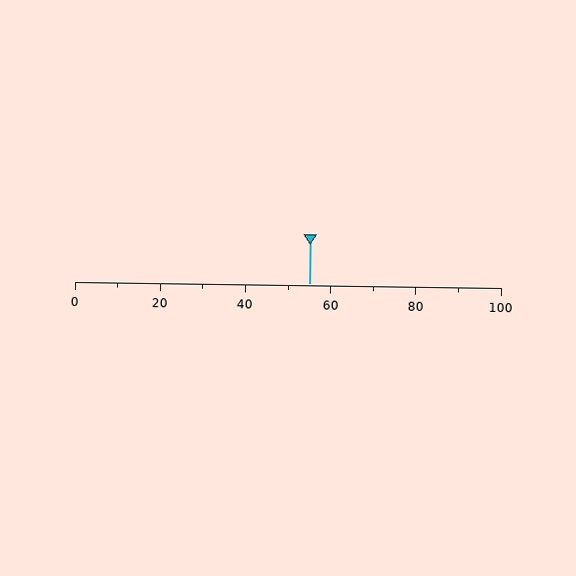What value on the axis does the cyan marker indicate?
The marker indicates approximately 55.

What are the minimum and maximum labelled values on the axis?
The axis runs from 0 to 100.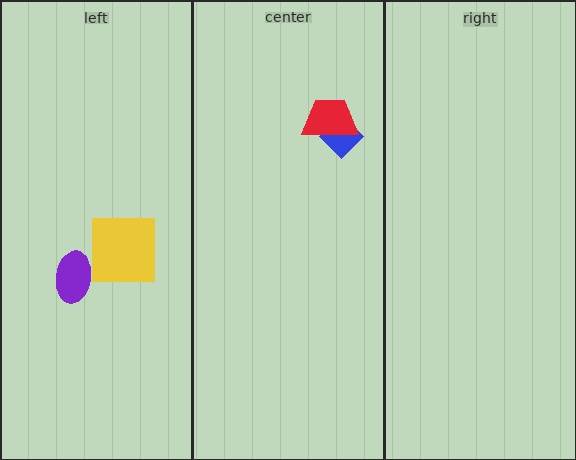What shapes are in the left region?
The yellow square, the purple ellipse.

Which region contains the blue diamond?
The center region.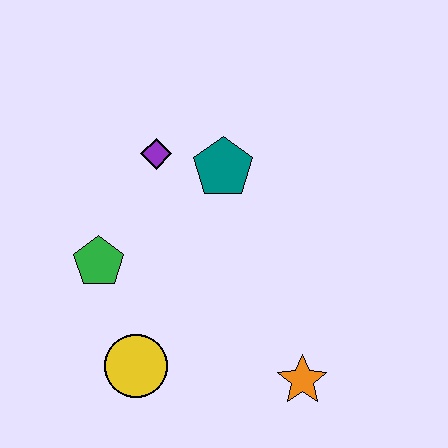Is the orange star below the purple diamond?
Yes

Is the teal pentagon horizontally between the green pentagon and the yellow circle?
No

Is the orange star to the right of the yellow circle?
Yes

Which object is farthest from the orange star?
The purple diamond is farthest from the orange star.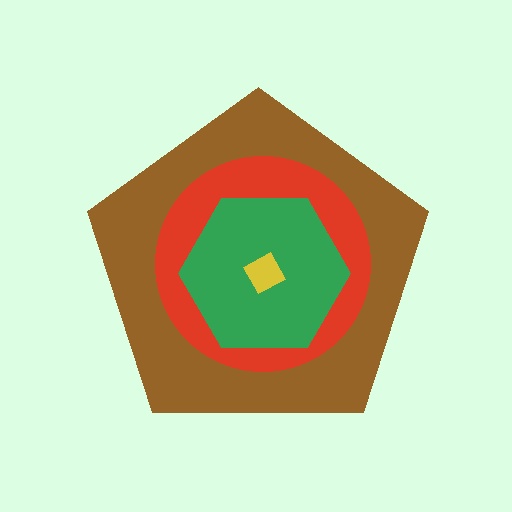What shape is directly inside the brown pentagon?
The red circle.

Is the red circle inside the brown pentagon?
Yes.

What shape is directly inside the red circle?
The green hexagon.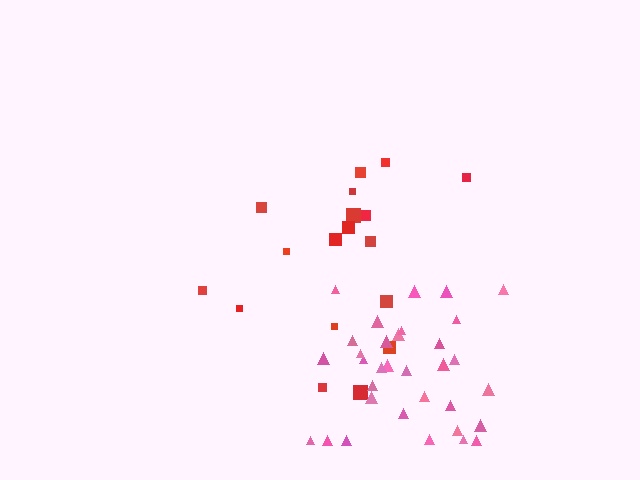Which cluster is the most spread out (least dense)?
Red.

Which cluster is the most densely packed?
Pink.